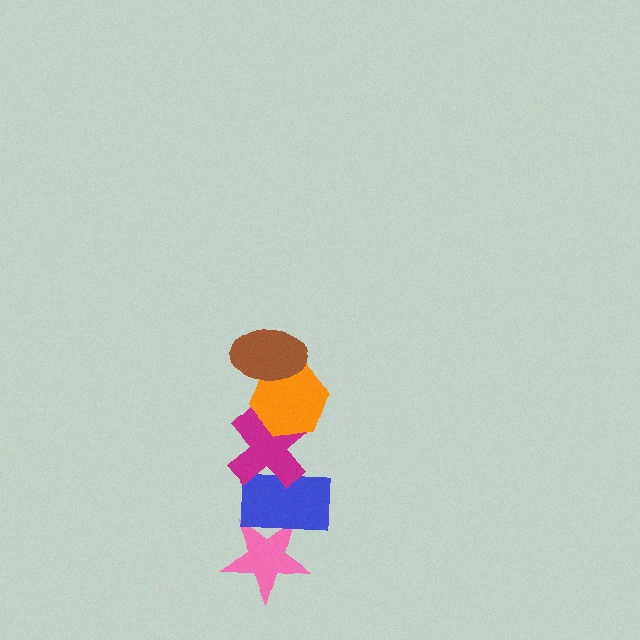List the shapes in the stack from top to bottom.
From top to bottom: the brown ellipse, the orange hexagon, the magenta cross, the blue rectangle, the pink star.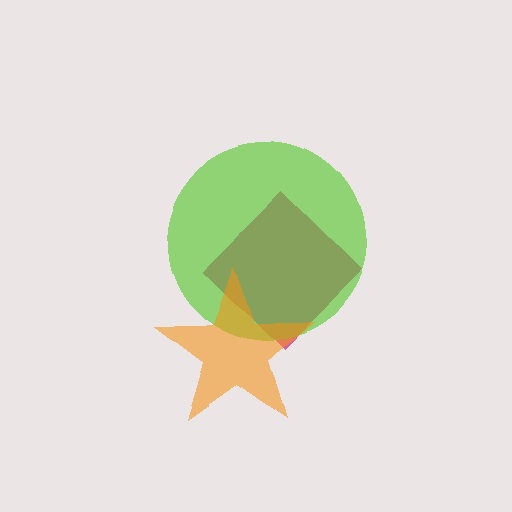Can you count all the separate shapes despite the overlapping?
Yes, there are 3 separate shapes.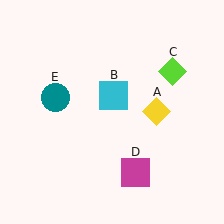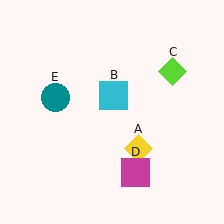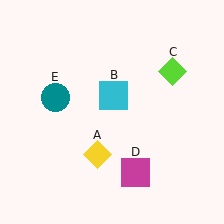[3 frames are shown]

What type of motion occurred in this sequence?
The yellow diamond (object A) rotated clockwise around the center of the scene.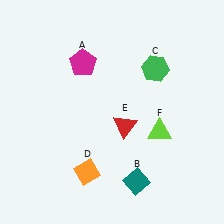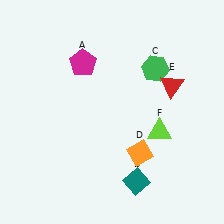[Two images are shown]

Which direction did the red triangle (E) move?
The red triangle (E) moved right.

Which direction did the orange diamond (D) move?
The orange diamond (D) moved right.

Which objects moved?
The objects that moved are: the orange diamond (D), the red triangle (E).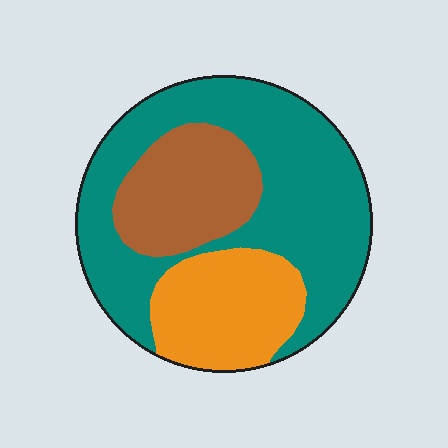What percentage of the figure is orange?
Orange takes up less than a quarter of the figure.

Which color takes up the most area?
Teal, at roughly 55%.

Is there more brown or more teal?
Teal.